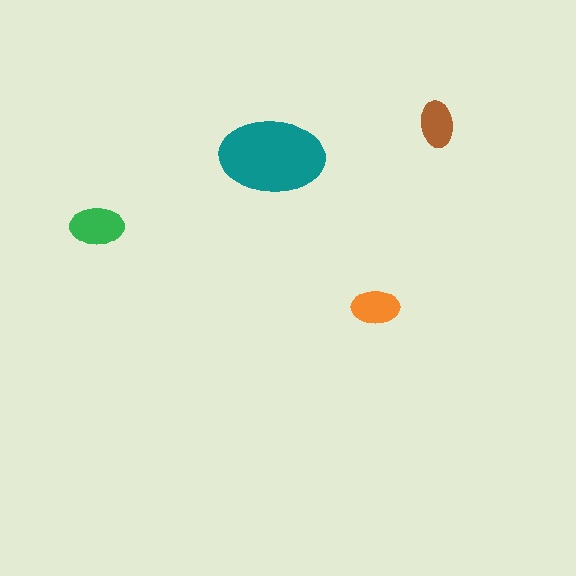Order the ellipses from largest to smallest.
the teal one, the green one, the orange one, the brown one.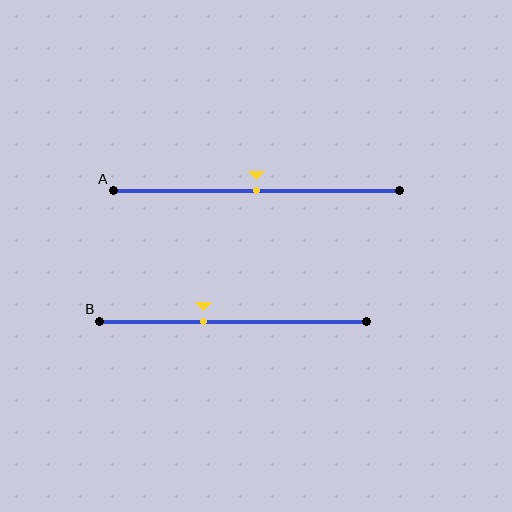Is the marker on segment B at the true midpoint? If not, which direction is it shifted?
No, the marker on segment B is shifted to the left by about 11% of the segment length.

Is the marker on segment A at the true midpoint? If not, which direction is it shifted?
Yes, the marker on segment A is at the true midpoint.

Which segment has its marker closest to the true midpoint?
Segment A has its marker closest to the true midpoint.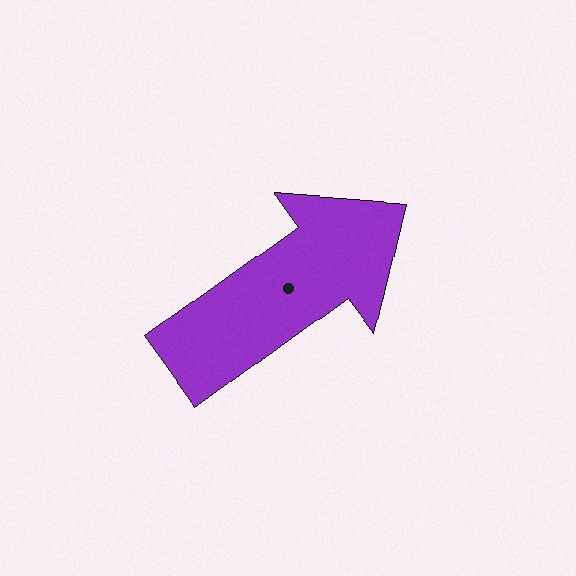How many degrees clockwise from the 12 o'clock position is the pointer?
Approximately 54 degrees.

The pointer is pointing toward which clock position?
Roughly 2 o'clock.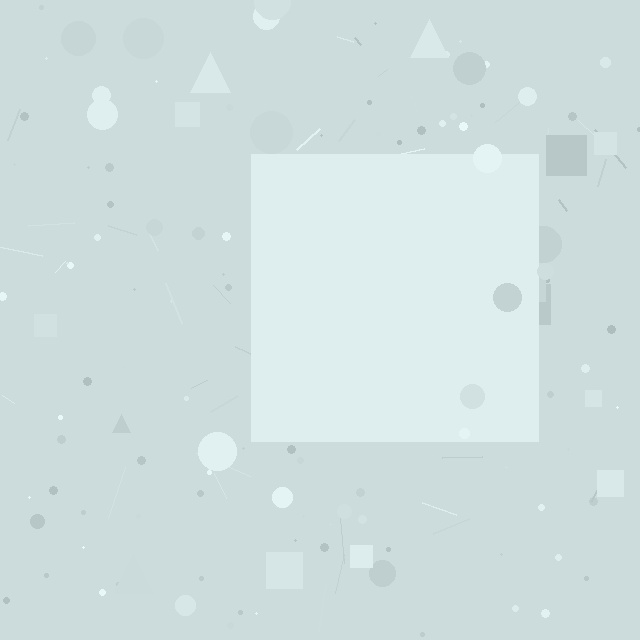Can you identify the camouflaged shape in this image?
The camouflaged shape is a square.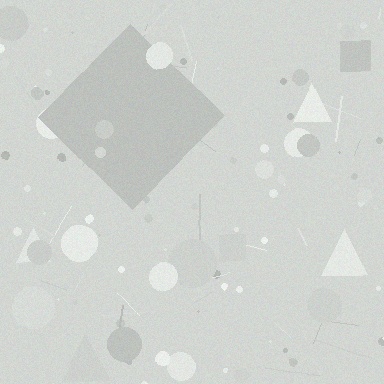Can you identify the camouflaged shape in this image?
The camouflaged shape is a diamond.